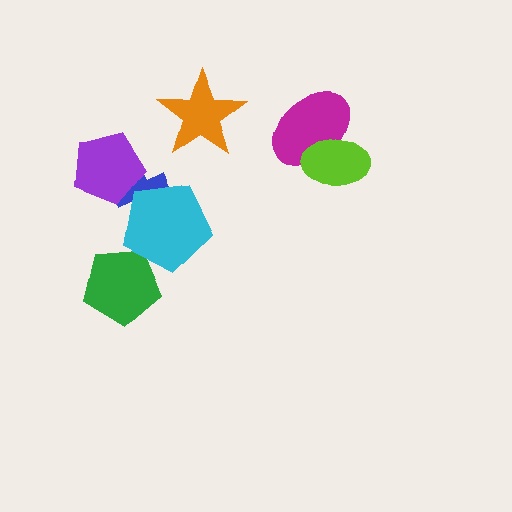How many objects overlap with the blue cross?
2 objects overlap with the blue cross.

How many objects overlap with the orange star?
0 objects overlap with the orange star.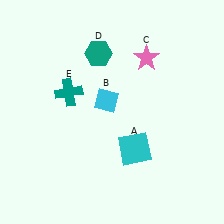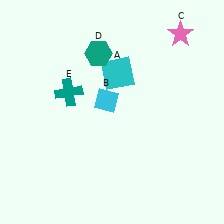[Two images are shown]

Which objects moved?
The objects that moved are: the cyan square (A), the pink star (C).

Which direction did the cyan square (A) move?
The cyan square (A) moved up.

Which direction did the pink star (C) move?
The pink star (C) moved right.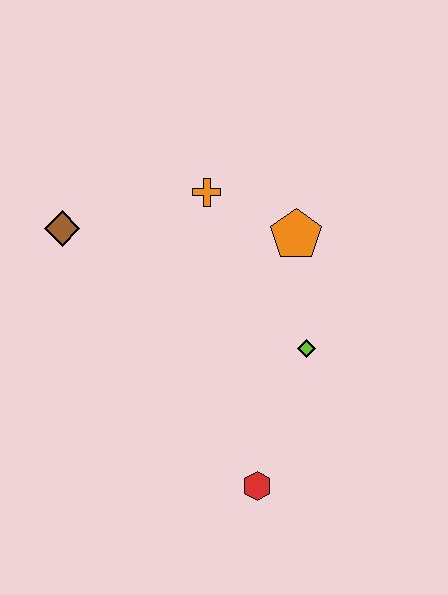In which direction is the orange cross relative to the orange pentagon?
The orange cross is to the left of the orange pentagon.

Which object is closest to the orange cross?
The orange pentagon is closest to the orange cross.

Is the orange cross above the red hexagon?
Yes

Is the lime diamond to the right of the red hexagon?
Yes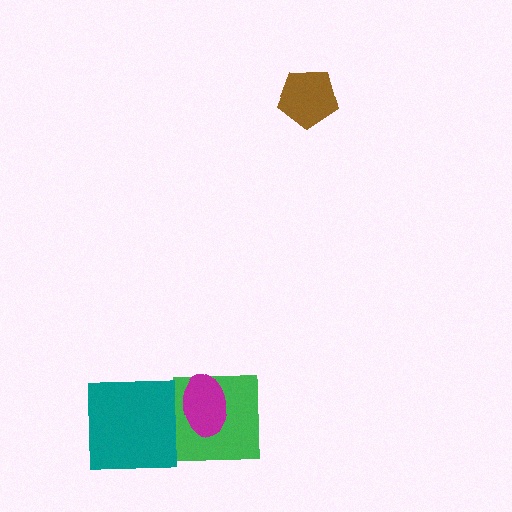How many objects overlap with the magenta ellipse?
1 object overlaps with the magenta ellipse.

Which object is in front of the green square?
The magenta ellipse is in front of the green square.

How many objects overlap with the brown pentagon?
0 objects overlap with the brown pentagon.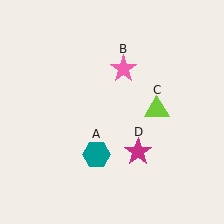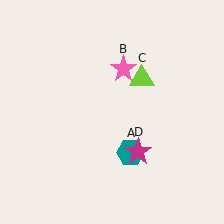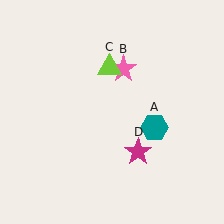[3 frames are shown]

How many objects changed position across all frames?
2 objects changed position: teal hexagon (object A), lime triangle (object C).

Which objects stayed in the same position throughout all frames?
Pink star (object B) and magenta star (object D) remained stationary.